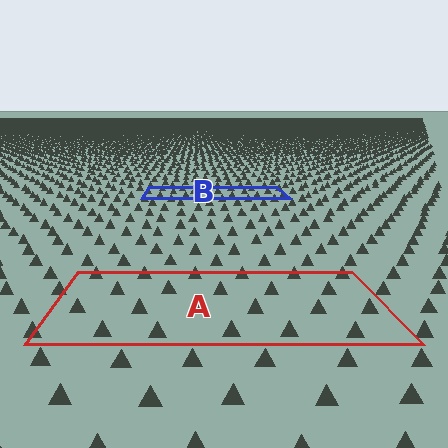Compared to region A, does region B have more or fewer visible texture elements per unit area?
Region B has more texture elements per unit area — they are packed more densely because it is farther away.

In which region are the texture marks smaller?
The texture marks are smaller in region B, because it is farther away.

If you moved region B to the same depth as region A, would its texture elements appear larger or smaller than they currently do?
They would appear larger. At a closer depth, the same texture elements are projected at a bigger on-screen size.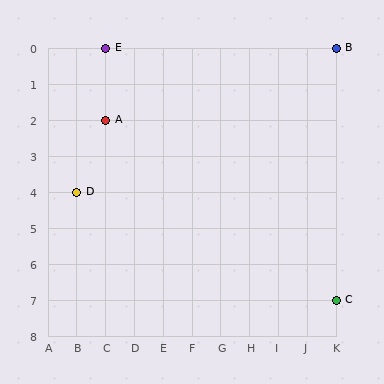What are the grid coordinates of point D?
Point D is at grid coordinates (B, 4).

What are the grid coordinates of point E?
Point E is at grid coordinates (C, 0).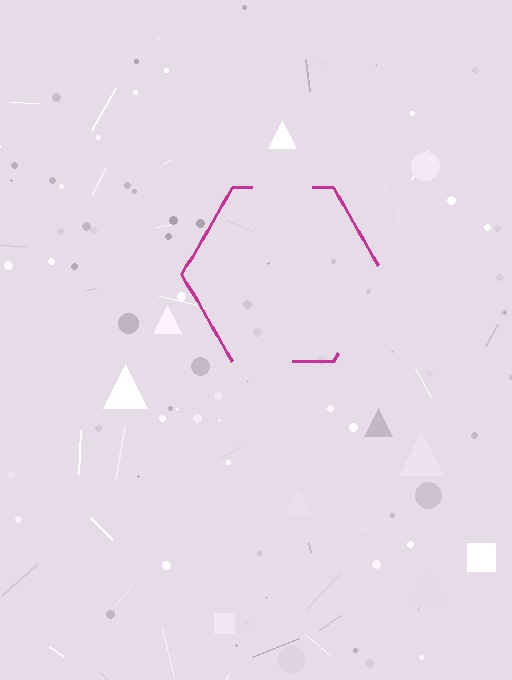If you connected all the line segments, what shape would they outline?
They would outline a hexagon.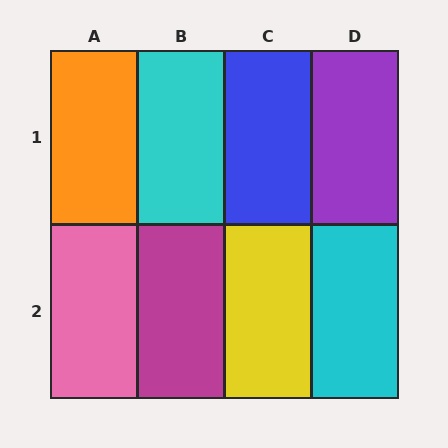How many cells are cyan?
2 cells are cyan.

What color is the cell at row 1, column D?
Purple.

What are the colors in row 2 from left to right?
Pink, magenta, yellow, cyan.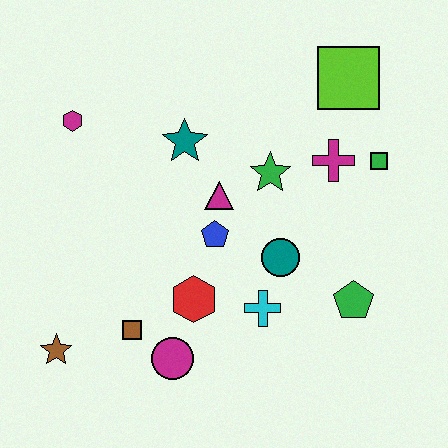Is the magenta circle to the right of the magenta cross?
No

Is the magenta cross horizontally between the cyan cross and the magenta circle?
No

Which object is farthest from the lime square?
The brown star is farthest from the lime square.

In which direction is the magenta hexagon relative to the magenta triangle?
The magenta hexagon is to the left of the magenta triangle.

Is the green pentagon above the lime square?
No